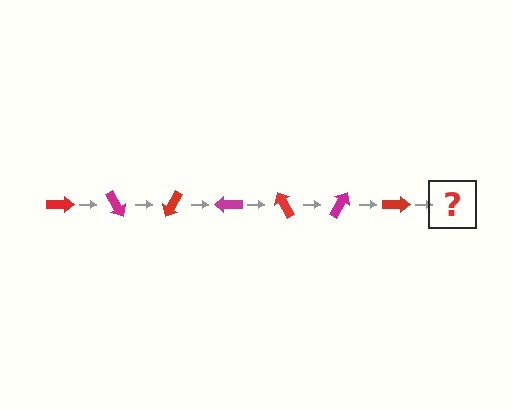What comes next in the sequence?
The next element should be a magenta arrow, rotated 420 degrees from the start.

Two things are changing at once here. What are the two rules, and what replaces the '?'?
The two rules are that it rotates 60 degrees each step and the color cycles through red and magenta. The '?' should be a magenta arrow, rotated 420 degrees from the start.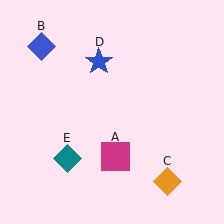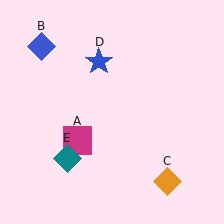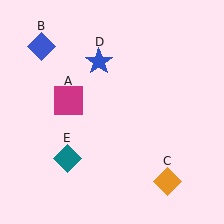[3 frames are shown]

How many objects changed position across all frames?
1 object changed position: magenta square (object A).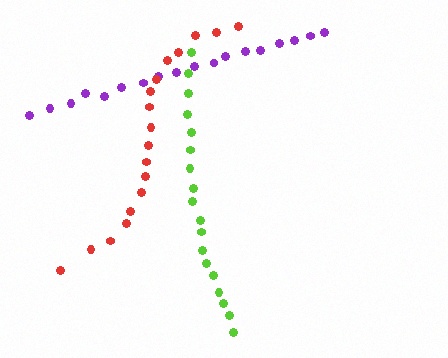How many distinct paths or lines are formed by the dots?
There are 3 distinct paths.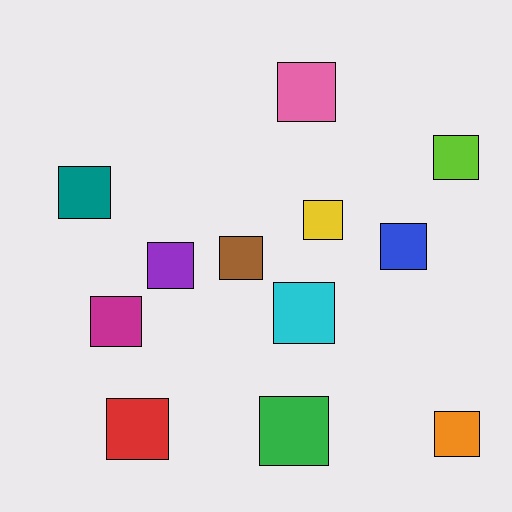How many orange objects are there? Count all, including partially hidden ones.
There is 1 orange object.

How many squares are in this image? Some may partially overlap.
There are 12 squares.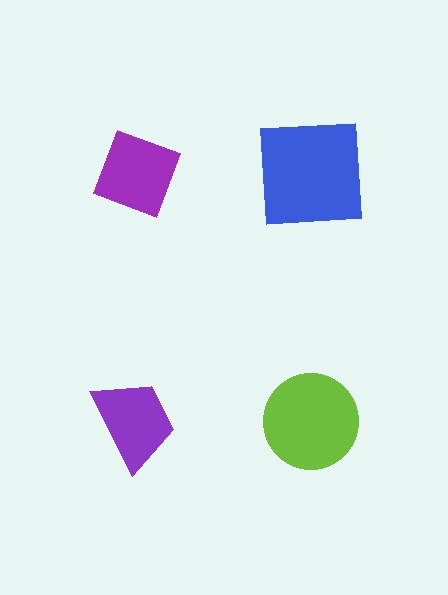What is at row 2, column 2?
A lime circle.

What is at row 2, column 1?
A purple trapezoid.